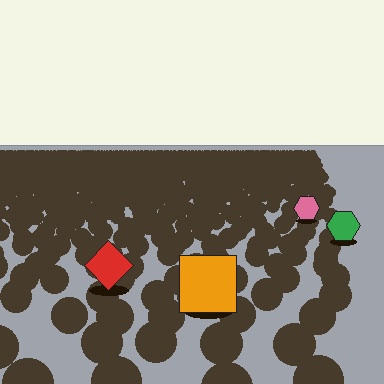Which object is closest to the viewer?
The orange square is closest. The texture marks near it are larger and more spread out.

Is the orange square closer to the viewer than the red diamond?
Yes. The orange square is closer — you can tell from the texture gradient: the ground texture is coarser near it.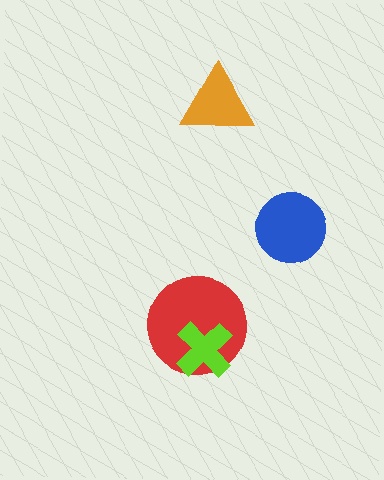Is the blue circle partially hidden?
No, no other shape covers it.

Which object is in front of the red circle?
The lime cross is in front of the red circle.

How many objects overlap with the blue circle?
0 objects overlap with the blue circle.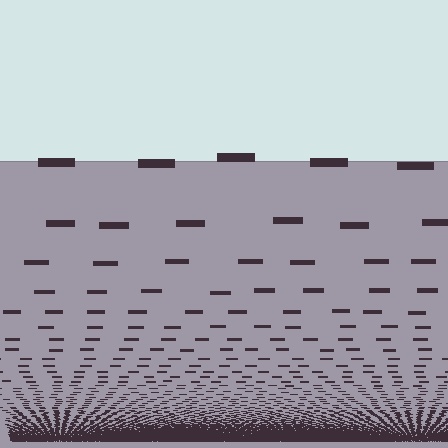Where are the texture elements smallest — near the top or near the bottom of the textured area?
Near the bottom.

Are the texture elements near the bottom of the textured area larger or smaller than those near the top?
Smaller. The gradient is inverted — elements near the bottom are smaller and denser.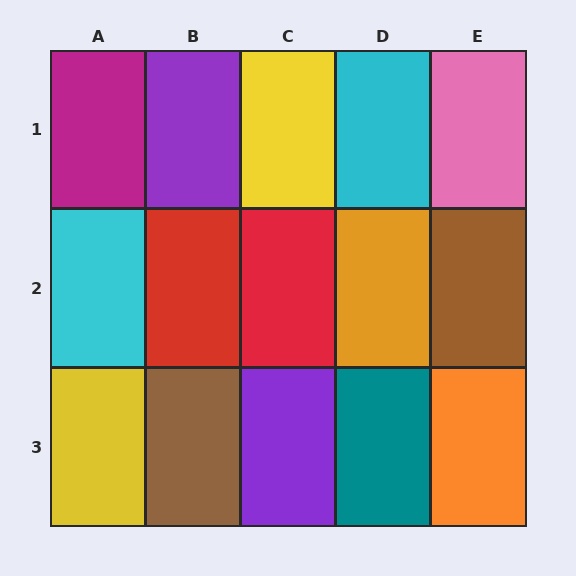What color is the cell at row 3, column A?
Yellow.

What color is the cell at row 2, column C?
Red.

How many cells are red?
2 cells are red.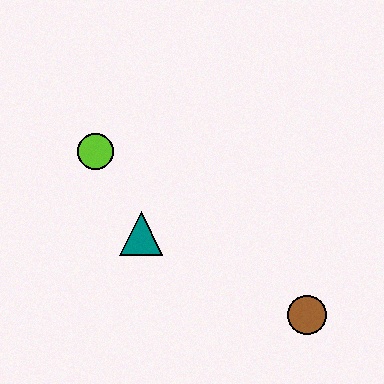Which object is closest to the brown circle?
The teal triangle is closest to the brown circle.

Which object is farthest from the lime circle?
The brown circle is farthest from the lime circle.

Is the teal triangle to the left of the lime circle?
No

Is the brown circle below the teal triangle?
Yes